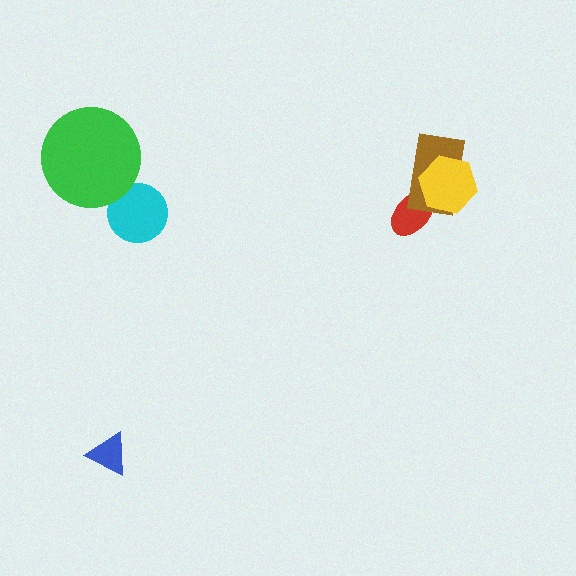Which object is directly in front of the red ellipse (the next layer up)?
The brown rectangle is directly in front of the red ellipse.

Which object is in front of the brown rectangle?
The yellow hexagon is in front of the brown rectangle.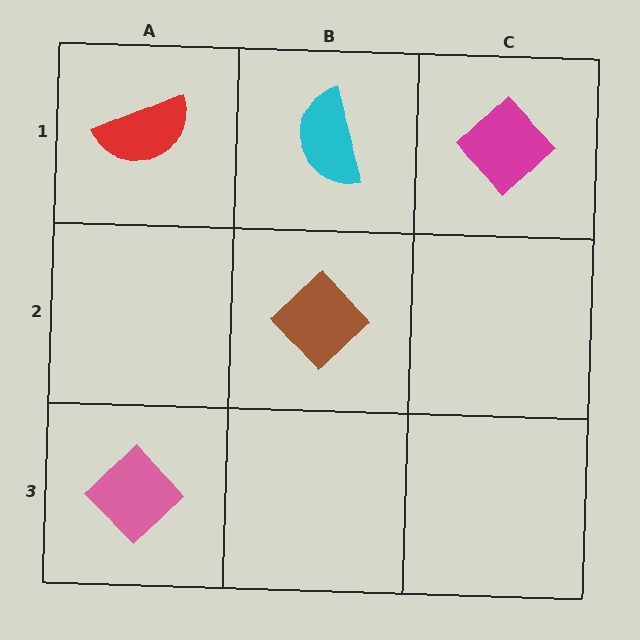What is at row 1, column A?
A red semicircle.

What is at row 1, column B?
A cyan semicircle.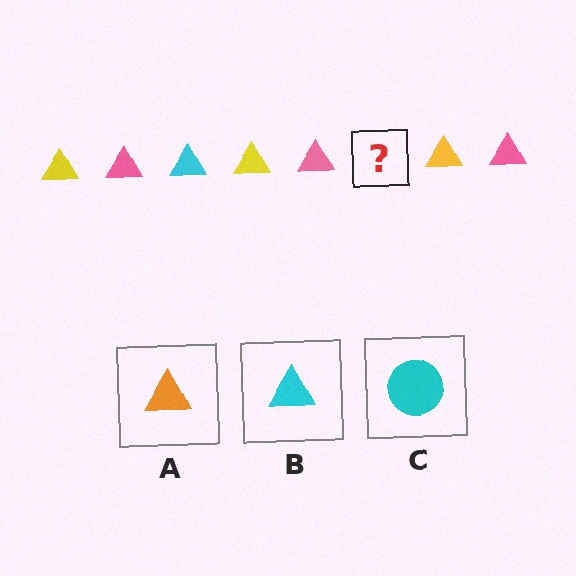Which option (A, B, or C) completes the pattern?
B.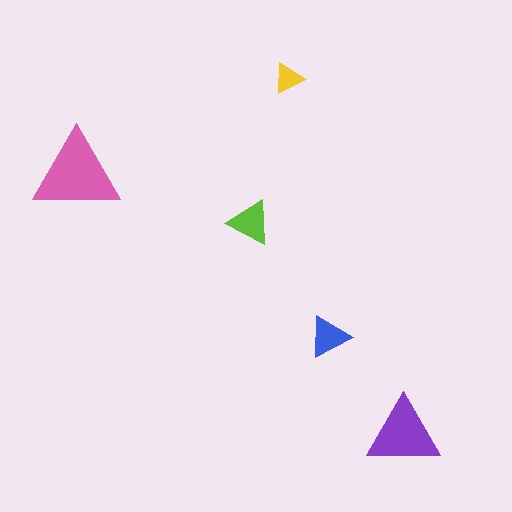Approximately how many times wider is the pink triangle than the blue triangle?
About 2 times wider.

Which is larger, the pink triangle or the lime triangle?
The pink one.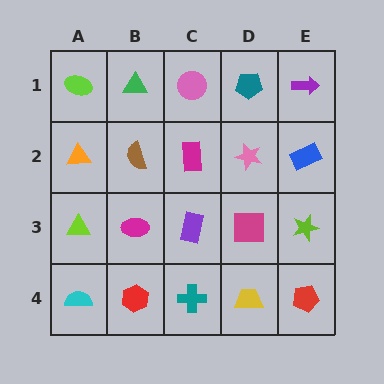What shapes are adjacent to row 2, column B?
A green triangle (row 1, column B), a magenta ellipse (row 3, column B), an orange triangle (row 2, column A), a magenta rectangle (row 2, column C).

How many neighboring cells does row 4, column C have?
3.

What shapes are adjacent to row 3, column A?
An orange triangle (row 2, column A), a cyan semicircle (row 4, column A), a magenta ellipse (row 3, column B).